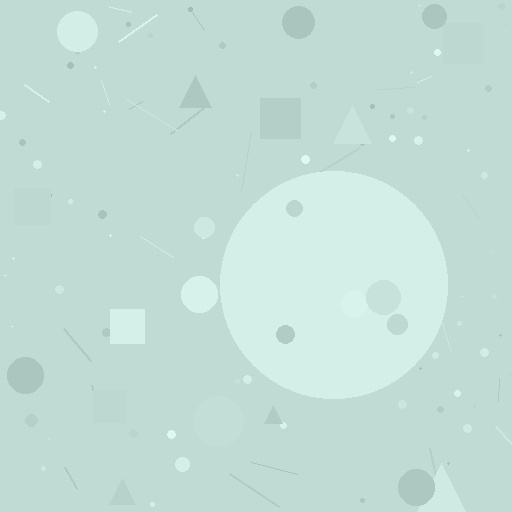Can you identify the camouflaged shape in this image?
The camouflaged shape is a circle.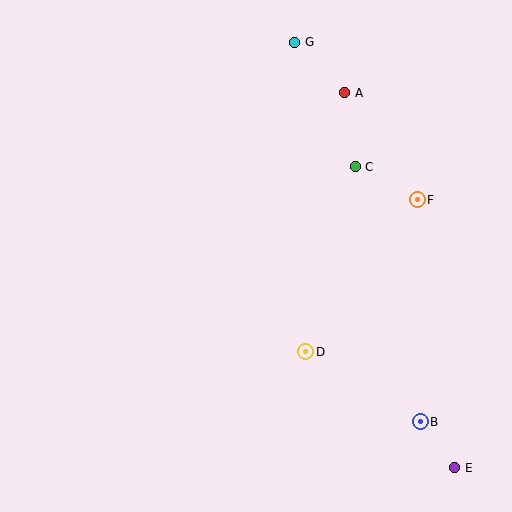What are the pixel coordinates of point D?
Point D is at (306, 352).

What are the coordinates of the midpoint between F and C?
The midpoint between F and C is at (386, 183).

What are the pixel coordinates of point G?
Point G is at (295, 42).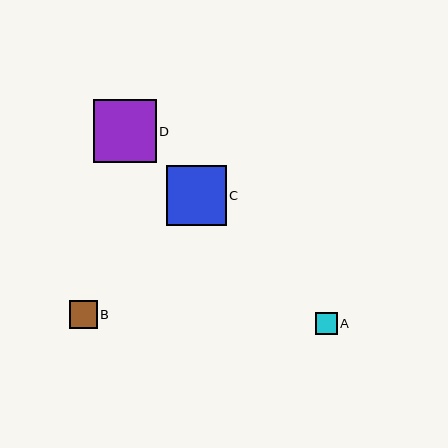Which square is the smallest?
Square A is the smallest with a size of approximately 21 pixels.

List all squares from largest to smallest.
From largest to smallest: D, C, B, A.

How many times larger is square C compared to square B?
Square C is approximately 2.2 times the size of square B.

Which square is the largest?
Square D is the largest with a size of approximately 63 pixels.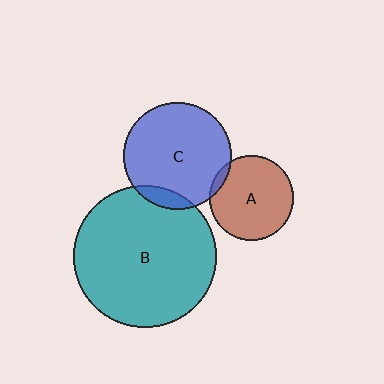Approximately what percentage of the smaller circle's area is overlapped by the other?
Approximately 10%.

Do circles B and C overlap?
Yes.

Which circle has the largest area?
Circle B (teal).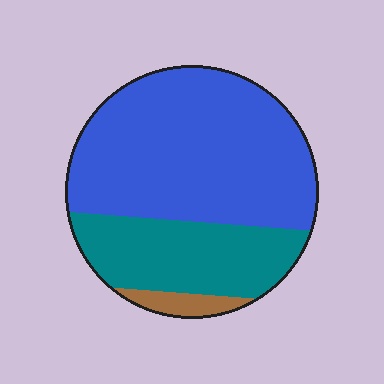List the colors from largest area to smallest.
From largest to smallest: blue, teal, brown.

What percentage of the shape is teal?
Teal takes up about one third (1/3) of the shape.